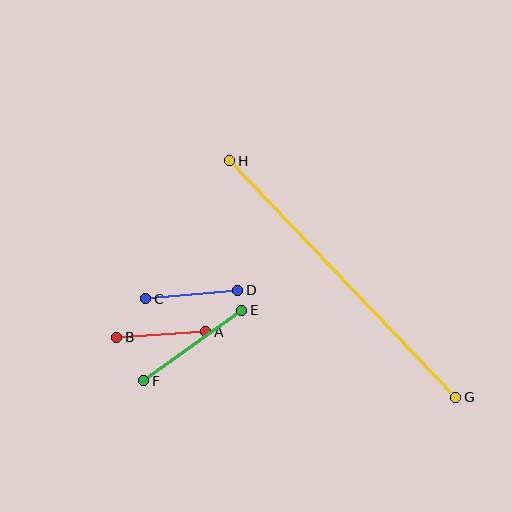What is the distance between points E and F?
The distance is approximately 120 pixels.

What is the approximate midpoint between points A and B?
The midpoint is at approximately (161, 335) pixels.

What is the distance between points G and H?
The distance is approximately 327 pixels.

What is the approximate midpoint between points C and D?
The midpoint is at approximately (192, 294) pixels.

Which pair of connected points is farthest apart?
Points G and H are farthest apart.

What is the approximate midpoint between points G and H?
The midpoint is at approximately (343, 279) pixels.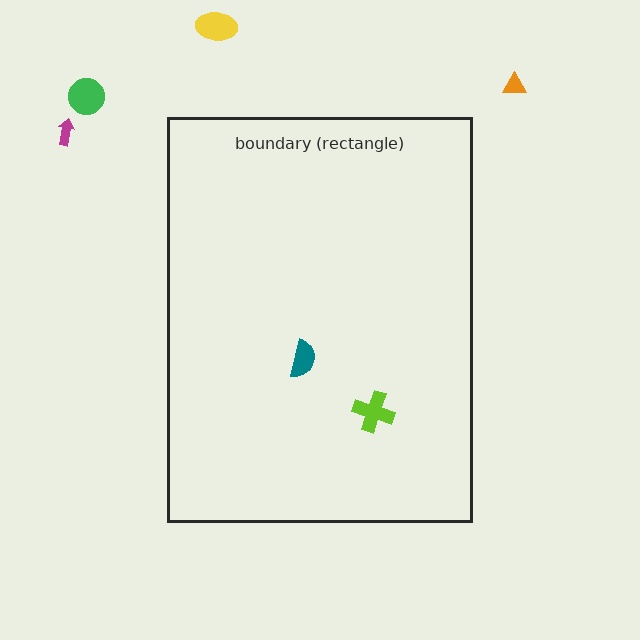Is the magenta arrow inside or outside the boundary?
Outside.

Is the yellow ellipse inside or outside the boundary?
Outside.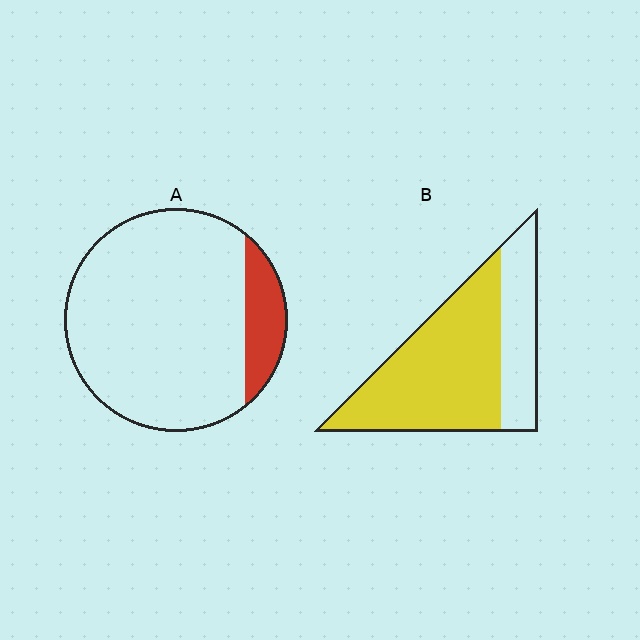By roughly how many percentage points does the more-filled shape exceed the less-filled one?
By roughly 55 percentage points (B over A).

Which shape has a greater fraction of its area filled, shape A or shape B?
Shape B.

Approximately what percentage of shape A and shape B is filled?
A is approximately 15% and B is approximately 70%.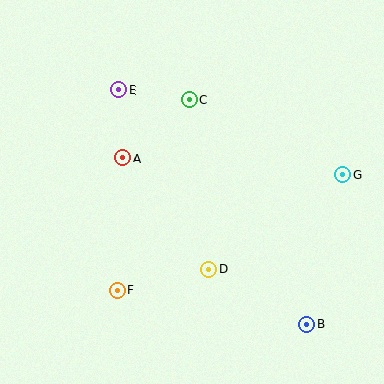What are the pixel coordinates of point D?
Point D is at (209, 269).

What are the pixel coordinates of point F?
Point F is at (117, 290).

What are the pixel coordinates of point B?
Point B is at (307, 324).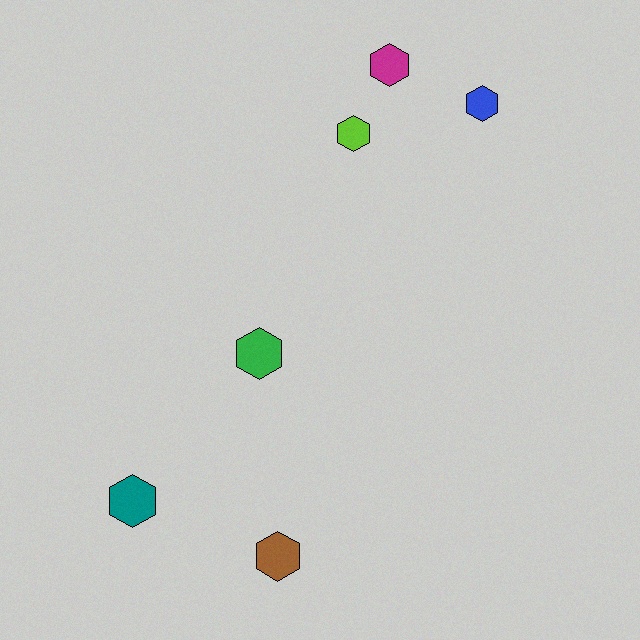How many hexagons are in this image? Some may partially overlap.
There are 6 hexagons.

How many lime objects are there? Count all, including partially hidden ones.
There is 1 lime object.